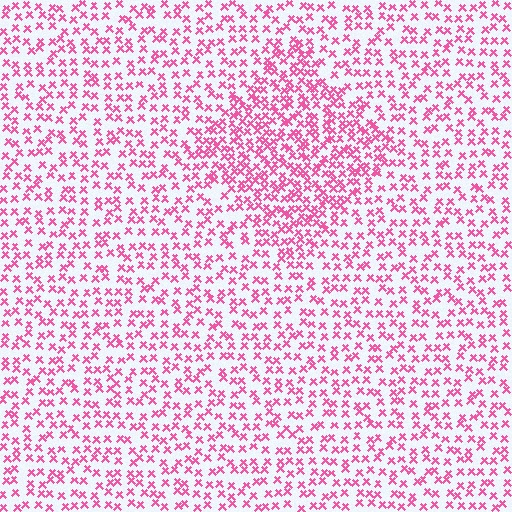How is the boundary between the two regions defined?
The boundary is defined by a change in element density (approximately 1.8x ratio). All elements are the same color, size, and shape.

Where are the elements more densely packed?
The elements are more densely packed inside the diamond boundary.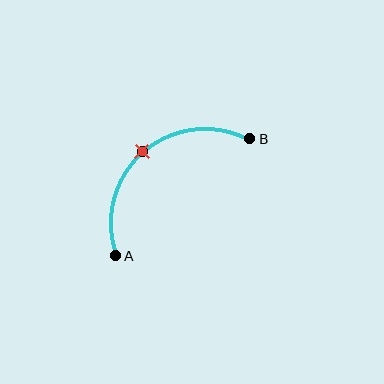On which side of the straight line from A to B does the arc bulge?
The arc bulges above and to the left of the straight line connecting A and B.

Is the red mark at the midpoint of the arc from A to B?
Yes. The red mark lies on the arc at equal arc-length from both A and B — it is the arc midpoint.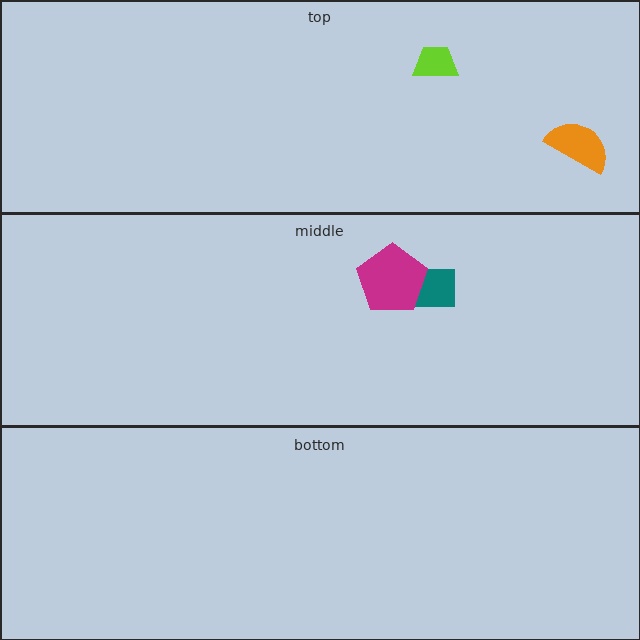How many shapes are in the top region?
2.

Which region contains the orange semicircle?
The top region.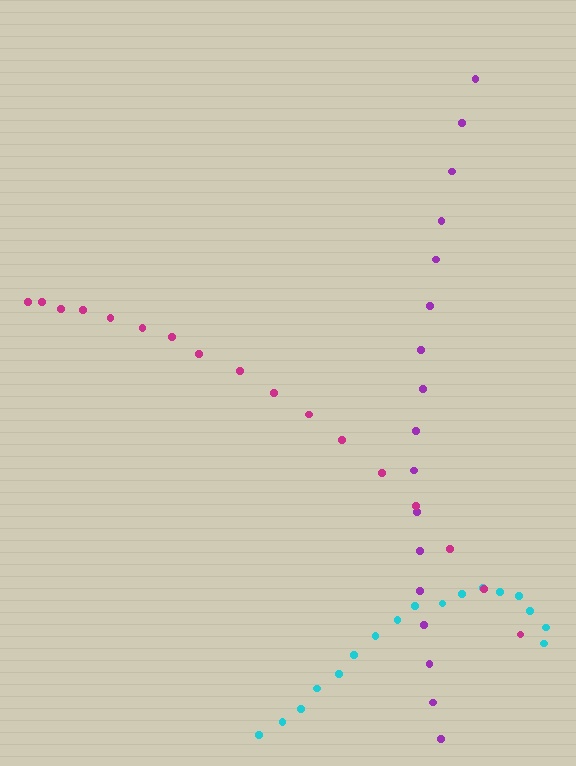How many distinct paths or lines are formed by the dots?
There are 3 distinct paths.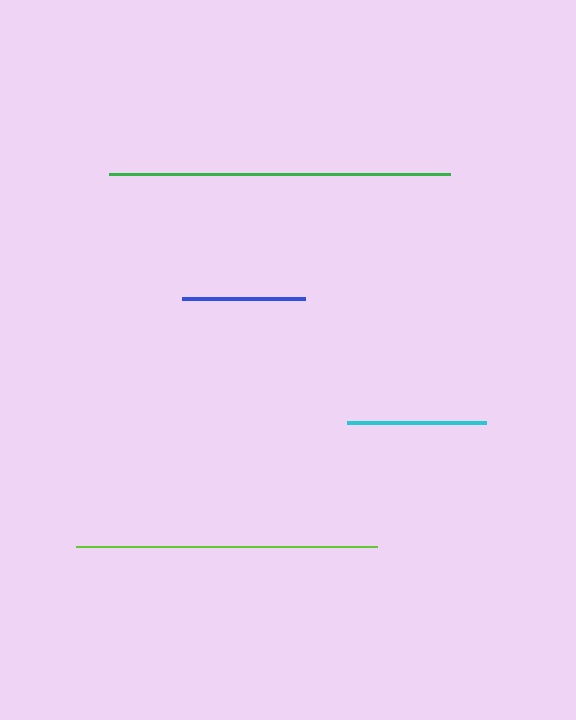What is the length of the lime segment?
The lime segment is approximately 301 pixels long.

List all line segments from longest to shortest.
From longest to shortest: green, lime, cyan, blue.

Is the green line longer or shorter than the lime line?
The green line is longer than the lime line.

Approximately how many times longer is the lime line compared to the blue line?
The lime line is approximately 2.5 times the length of the blue line.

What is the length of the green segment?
The green segment is approximately 341 pixels long.